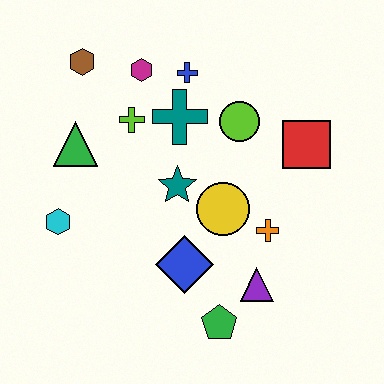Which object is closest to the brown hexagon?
The magenta hexagon is closest to the brown hexagon.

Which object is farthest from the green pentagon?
The brown hexagon is farthest from the green pentagon.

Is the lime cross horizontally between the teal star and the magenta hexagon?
No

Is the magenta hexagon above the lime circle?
Yes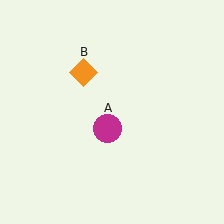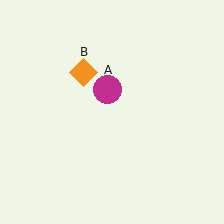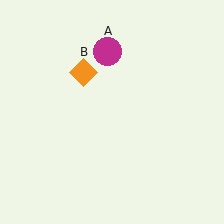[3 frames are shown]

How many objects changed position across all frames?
1 object changed position: magenta circle (object A).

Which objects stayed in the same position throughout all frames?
Orange diamond (object B) remained stationary.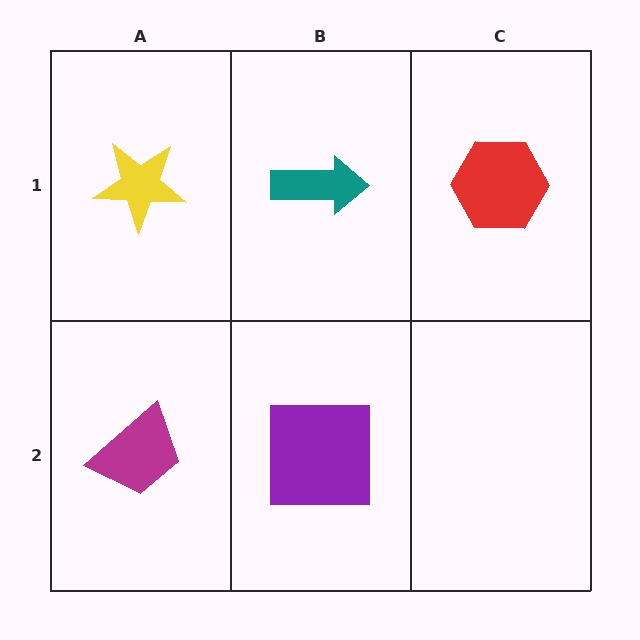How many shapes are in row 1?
3 shapes.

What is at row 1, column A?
A yellow star.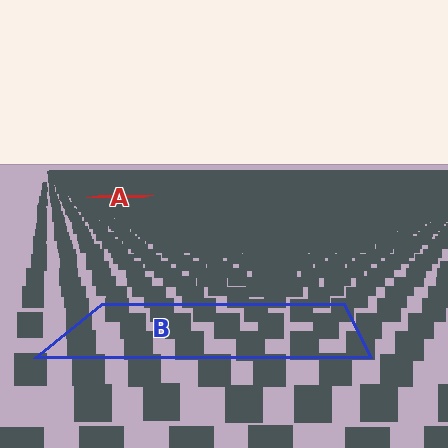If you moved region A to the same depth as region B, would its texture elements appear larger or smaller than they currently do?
They would appear larger. At a closer depth, the same texture elements are projected at a bigger on-screen size.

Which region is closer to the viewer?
Region B is closer. The texture elements there are larger and more spread out.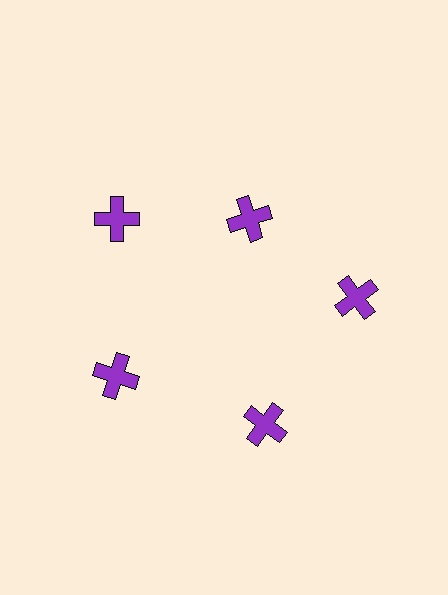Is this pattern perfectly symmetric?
No. The 5 purple crosses are arranged in a ring, but one element near the 1 o'clock position is pulled inward toward the center, breaking the 5-fold rotational symmetry.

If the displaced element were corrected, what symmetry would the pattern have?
It would have 5-fold rotational symmetry — the pattern would map onto itself every 72 degrees.